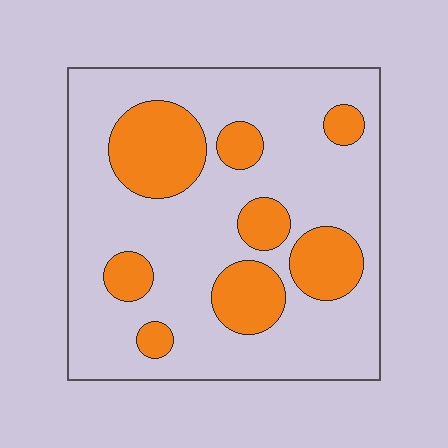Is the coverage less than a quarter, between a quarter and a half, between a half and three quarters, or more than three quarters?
Between a quarter and a half.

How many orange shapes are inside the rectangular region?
8.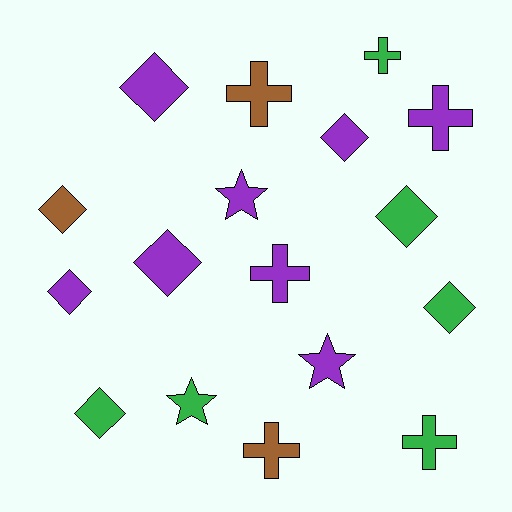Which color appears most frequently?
Purple, with 8 objects.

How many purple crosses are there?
There are 2 purple crosses.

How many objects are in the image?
There are 17 objects.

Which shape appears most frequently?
Diamond, with 8 objects.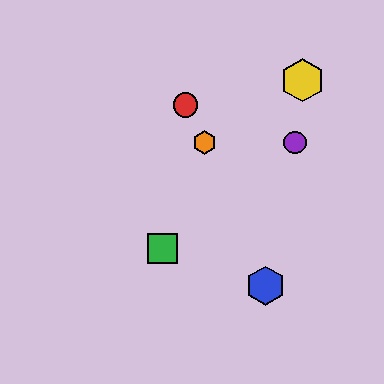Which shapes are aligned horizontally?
The purple circle, the orange hexagon are aligned horizontally.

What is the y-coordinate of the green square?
The green square is at y≈249.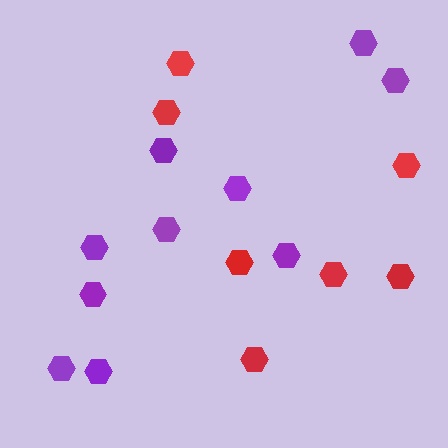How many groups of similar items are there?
There are 2 groups: one group of purple hexagons (10) and one group of red hexagons (7).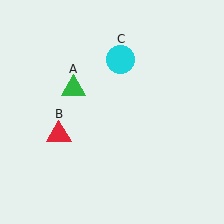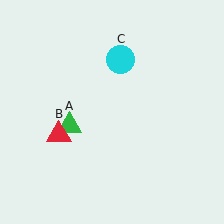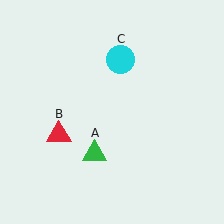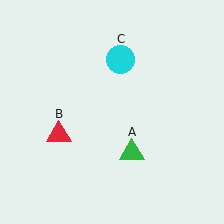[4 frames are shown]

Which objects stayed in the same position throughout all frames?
Red triangle (object B) and cyan circle (object C) remained stationary.